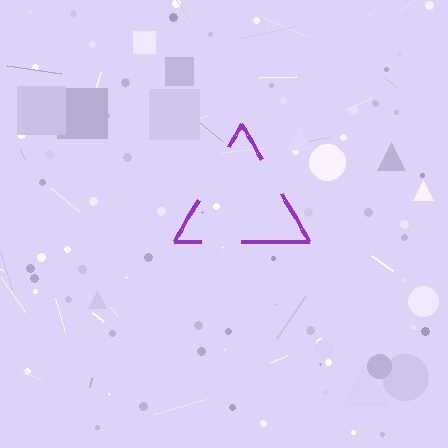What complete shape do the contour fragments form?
The contour fragments form a triangle.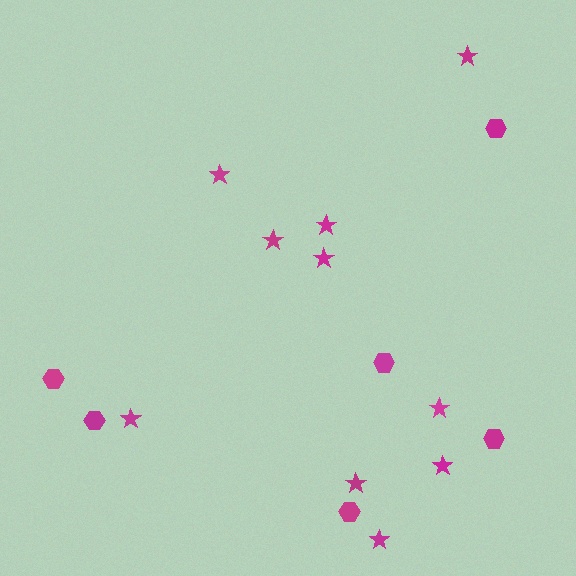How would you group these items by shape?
There are 2 groups: one group of stars (10) and one group of hexagons (6).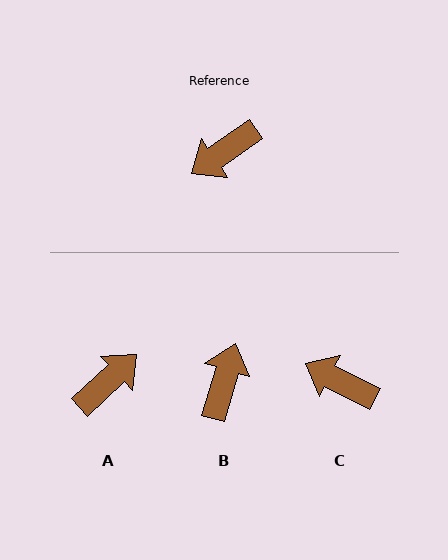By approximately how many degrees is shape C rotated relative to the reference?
Approximately 61 degrees clockwise.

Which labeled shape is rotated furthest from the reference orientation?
A, about 172 degrees away.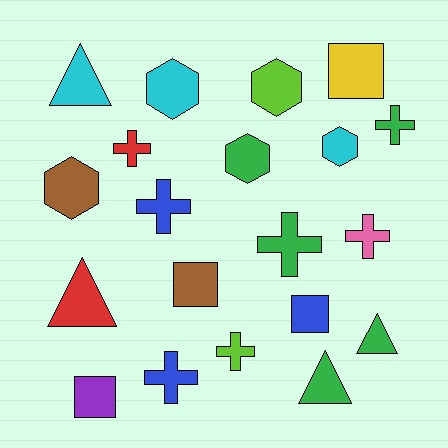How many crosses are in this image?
There are 7 crosses.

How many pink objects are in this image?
There is 1 pink object.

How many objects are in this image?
There are 20 objects.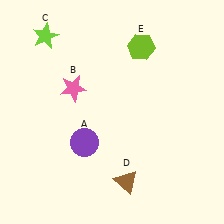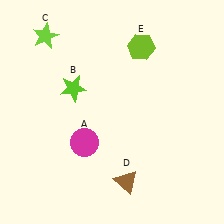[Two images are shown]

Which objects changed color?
A changed from purple to magenta. B changed from pink to lime.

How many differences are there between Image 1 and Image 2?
There are 2 differences between the two images.